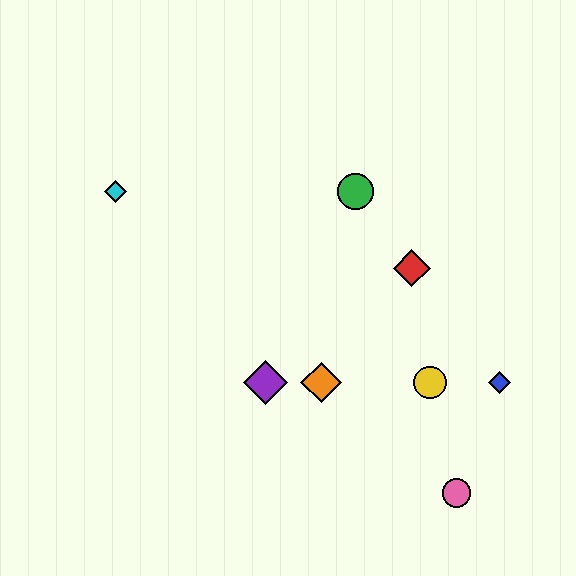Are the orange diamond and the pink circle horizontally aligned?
No, the orange diamond is at y≈382 and the pink circle is at y≈493.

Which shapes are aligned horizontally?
The blue diamond, the yellow circle, the purple diamond, the orange diamond are aligned horizontally.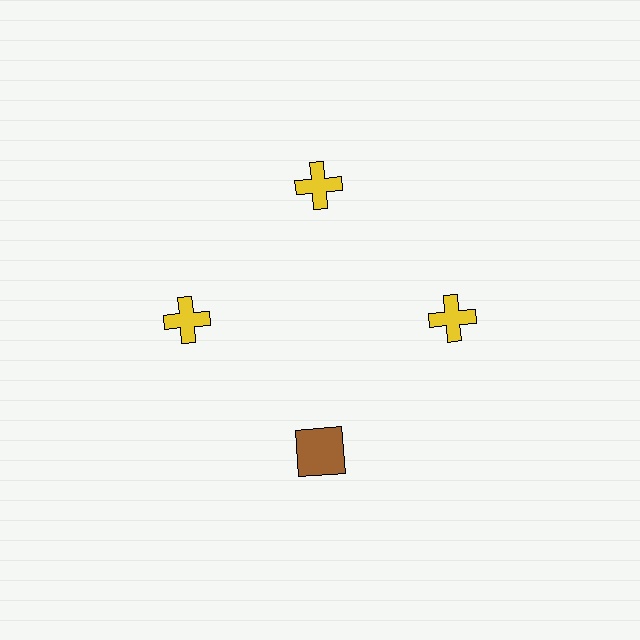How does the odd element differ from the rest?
It differs in both color (brown instead of yellow) and shape (square instead of cross).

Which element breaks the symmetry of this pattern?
The brown square at roughly the 6 o'clock position breaks the symmetry. All other shapes are yellow crosses.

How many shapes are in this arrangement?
There are 4 shapes arranged in a ring pattern.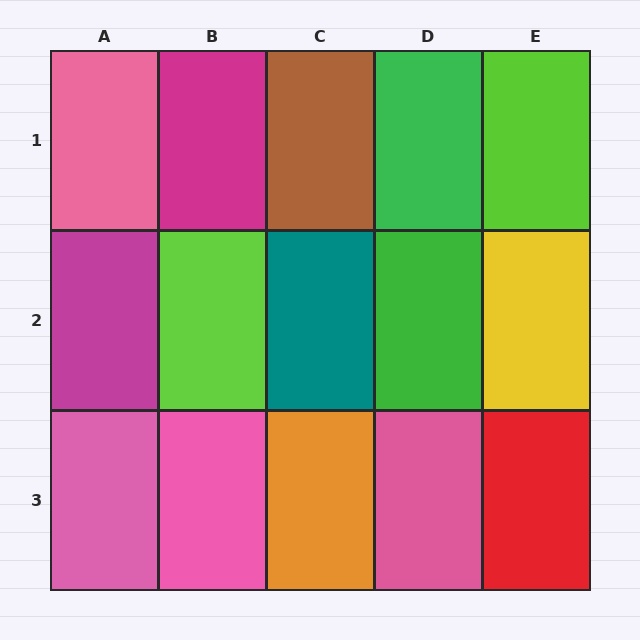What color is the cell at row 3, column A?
Pink.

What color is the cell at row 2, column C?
Teal.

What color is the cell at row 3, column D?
Pink.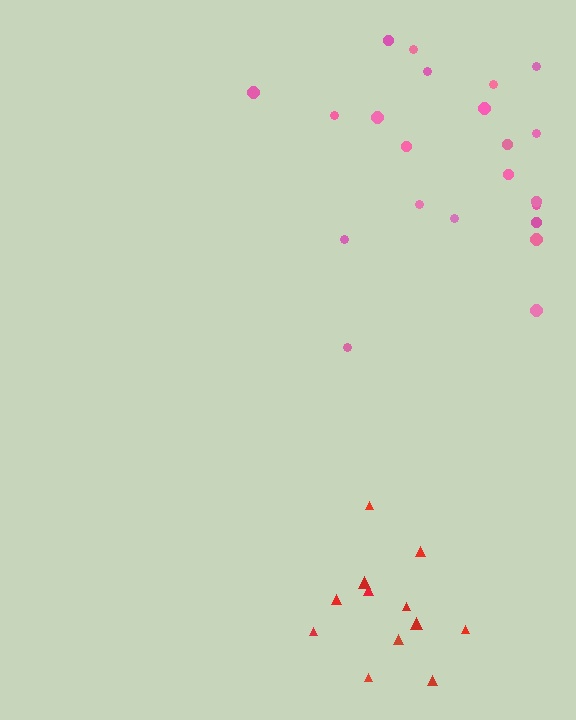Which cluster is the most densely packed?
Pink.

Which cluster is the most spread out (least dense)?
Red.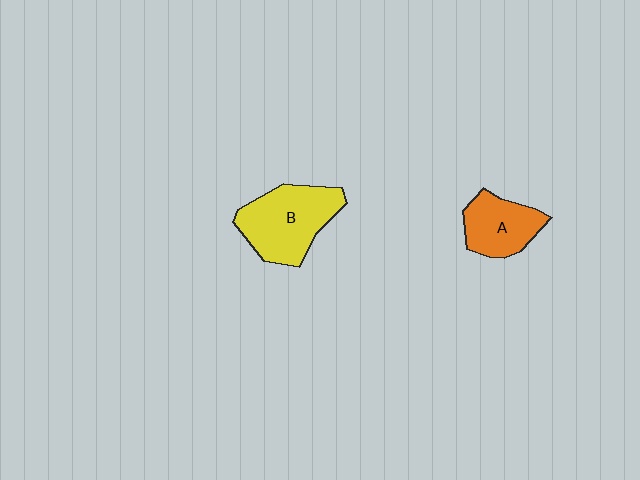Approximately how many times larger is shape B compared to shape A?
Approximately 1.5 times.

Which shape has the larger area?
Shape B (yellow).